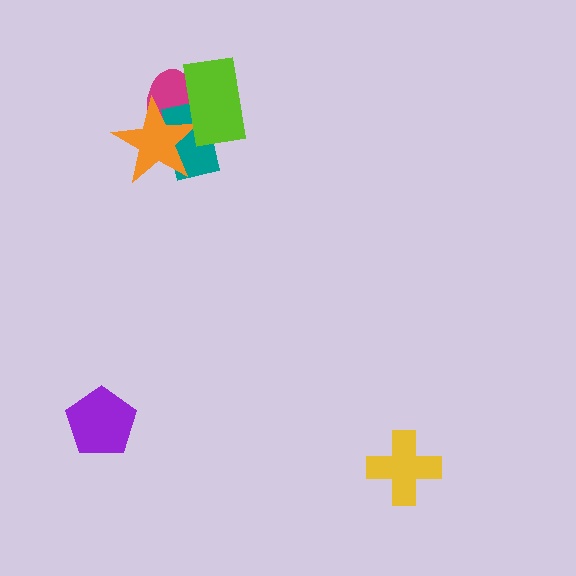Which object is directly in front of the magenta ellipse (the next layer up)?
The teal rectangle is directly in front of the magenta ellipse.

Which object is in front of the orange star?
The lime rectangle is in front of the orange star.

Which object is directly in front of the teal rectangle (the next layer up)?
The orange star is directly in front of the teal rectangle.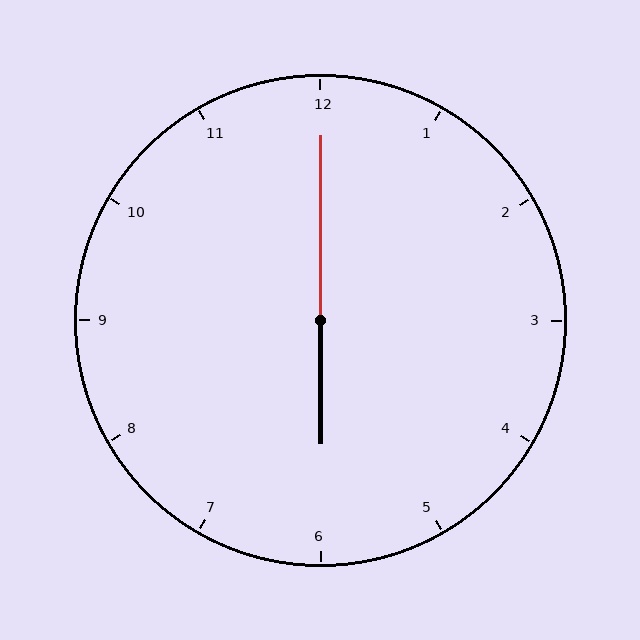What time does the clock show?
6:00.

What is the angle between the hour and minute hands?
Approximately 180 degrees.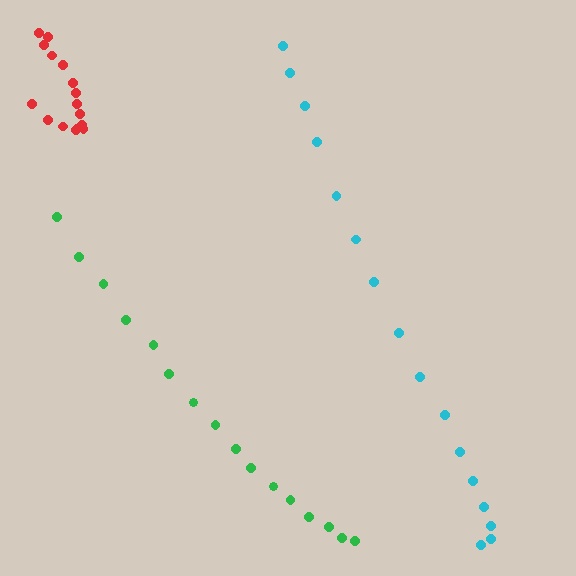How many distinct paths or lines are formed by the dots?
There are 3 distinct paths.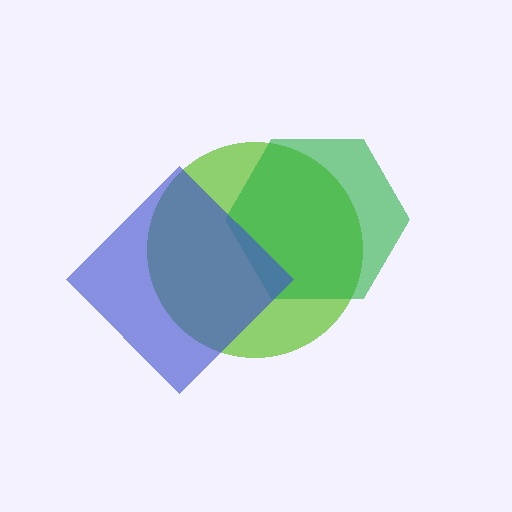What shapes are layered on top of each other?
The layered shapes are: a lime circle, a green hexagon, a blue diamond.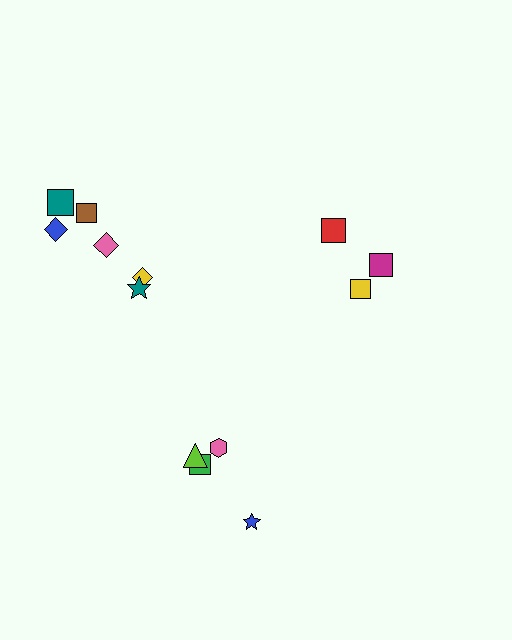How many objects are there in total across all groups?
There are 13 objects.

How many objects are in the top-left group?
There are 6 objects.